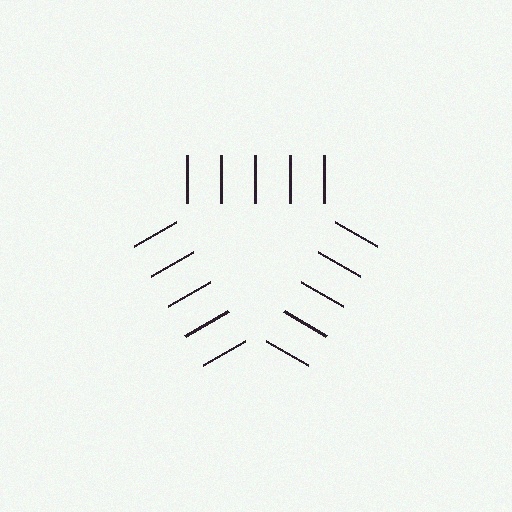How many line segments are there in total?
15 — 5 along each of the 3 edges.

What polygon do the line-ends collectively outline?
An illusory triangle — the line segments terminate on its edges but no continuous stroke is drawn.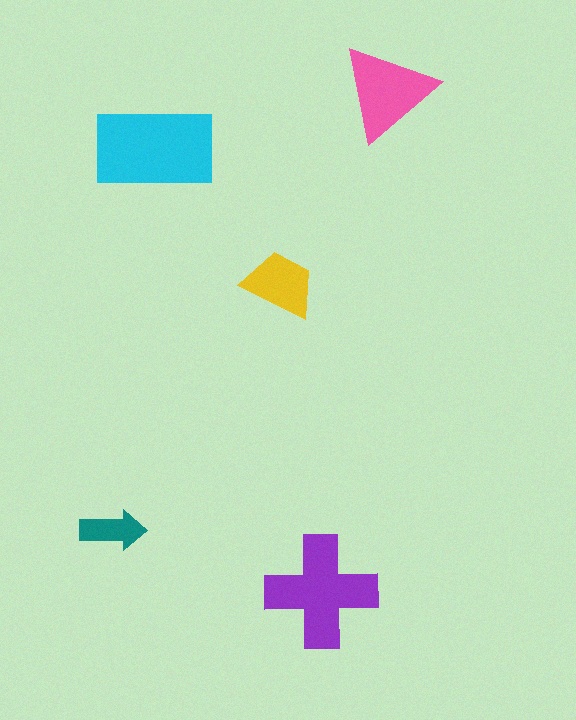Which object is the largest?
The cyan rectangle.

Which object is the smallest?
The teal arrow.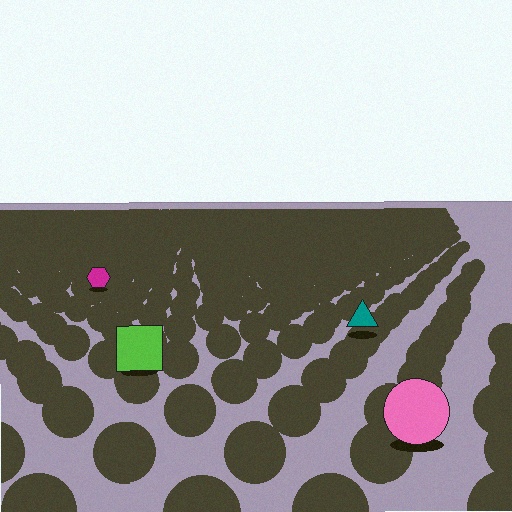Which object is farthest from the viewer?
The magenta hexagon is farthest from the viewer. It appears smaller and the ground texture around it is denser.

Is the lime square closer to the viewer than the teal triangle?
Yes. The lime square is closer — you can tell from the texture gradient: the ground texture is coarser near it.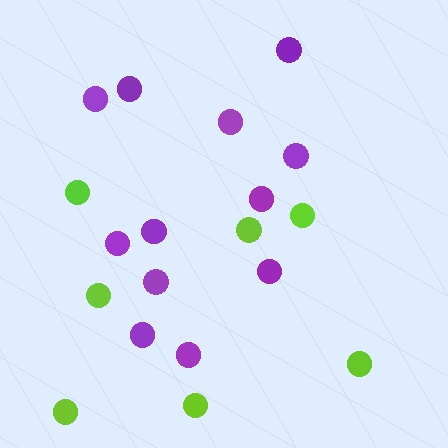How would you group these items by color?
There are 2 groups: one group of lime circles (7) and one group of purple circles (12).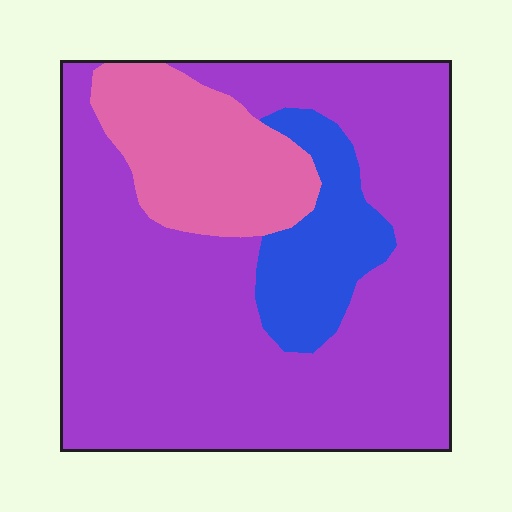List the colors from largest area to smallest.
From largest to smallest: purple, pink, blue.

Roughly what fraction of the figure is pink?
Pink covers around 20% of the figure.